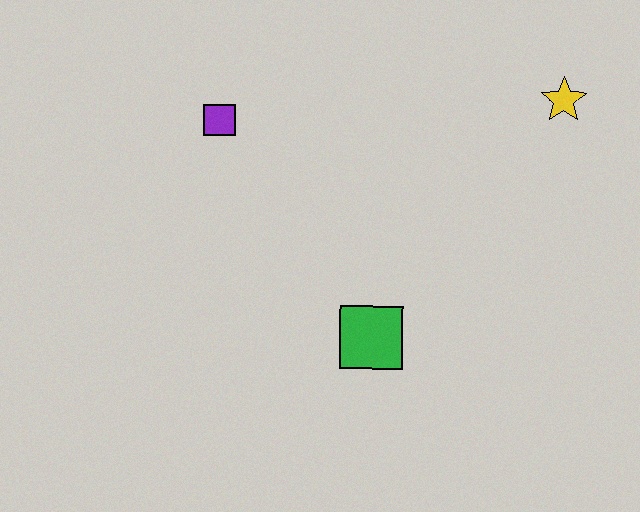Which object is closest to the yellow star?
The green square is closest to the yellow star.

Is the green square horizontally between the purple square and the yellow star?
Yes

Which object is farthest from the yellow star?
The purple square is farthest from the yellow star.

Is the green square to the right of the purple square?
Yes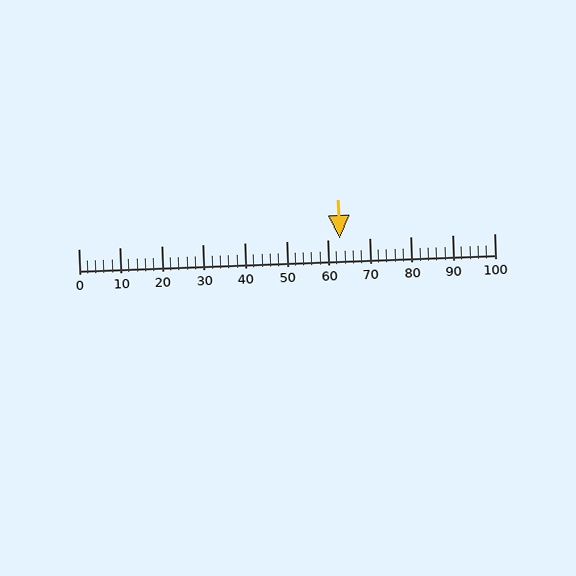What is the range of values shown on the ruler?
The ruler shows values from 0 to 100.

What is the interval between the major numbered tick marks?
The major tick marks are spaced 10 units apart.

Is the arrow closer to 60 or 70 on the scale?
The arrow is closer to 60.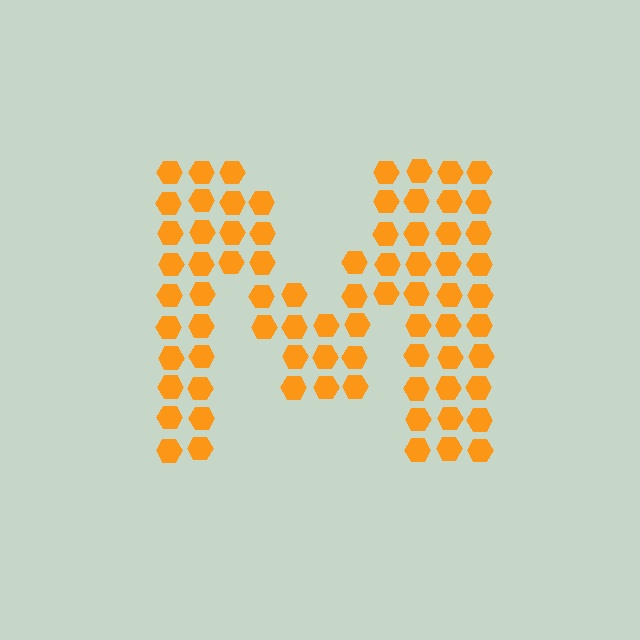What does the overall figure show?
The overall figure shows the letter M.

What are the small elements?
The small elements are hexagons.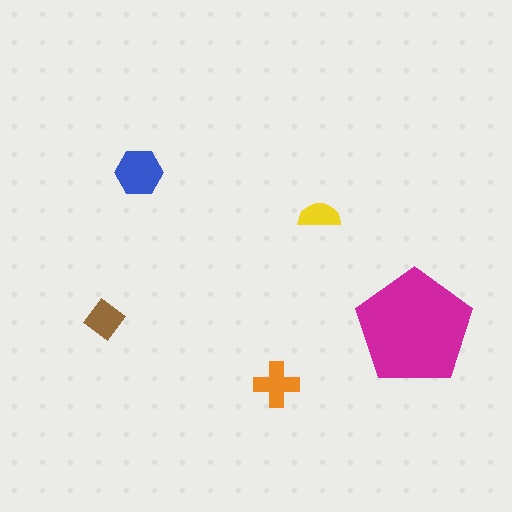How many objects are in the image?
There are 5 objects in the image.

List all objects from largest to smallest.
The magenta pentagon, the blue hexagon, the orange cross, the brown diamond, the yellow semicircle.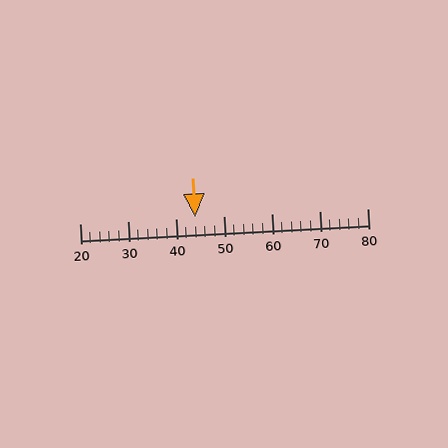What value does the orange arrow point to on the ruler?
The orange arrow points to approximately 44.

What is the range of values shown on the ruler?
The ruler shows values from 20 to 80.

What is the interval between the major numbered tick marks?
The major tick marks are spaced 10 units apart.